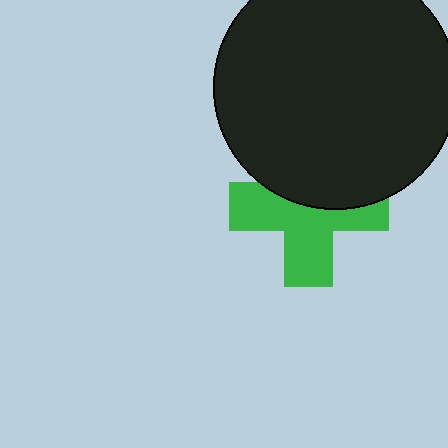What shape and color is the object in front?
The object in front is a black circle.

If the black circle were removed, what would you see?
You would see the complete green cross.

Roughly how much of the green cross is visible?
About half of it is visible (roughly 58%).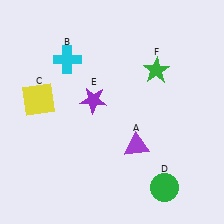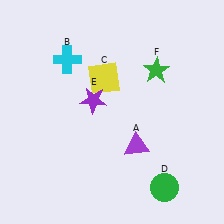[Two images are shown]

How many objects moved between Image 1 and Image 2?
1 object moved between the two images.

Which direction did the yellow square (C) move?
The yellow square (C) moved right.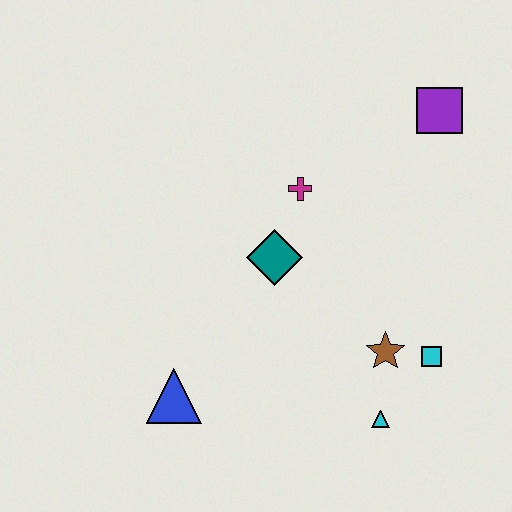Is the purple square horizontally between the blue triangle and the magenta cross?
No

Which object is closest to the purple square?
The magenta cross is closest to the purple square.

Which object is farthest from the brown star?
The purple square is farthest from the brown star.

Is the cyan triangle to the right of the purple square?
No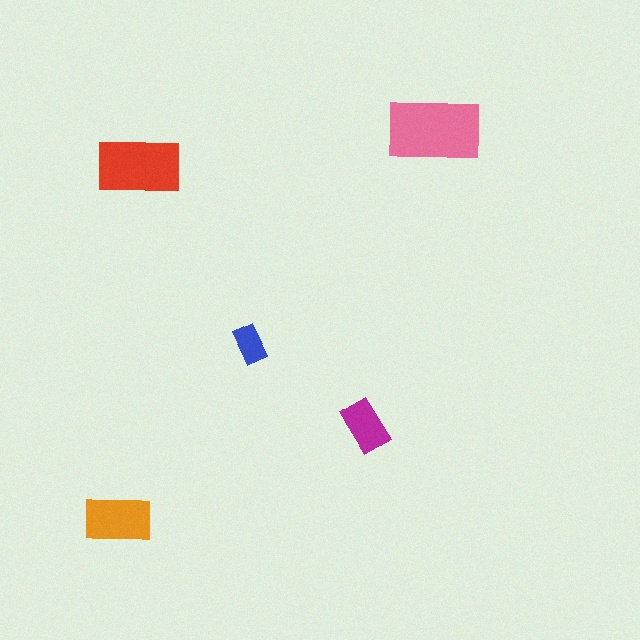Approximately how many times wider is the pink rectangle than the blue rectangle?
About 2.5 times wider.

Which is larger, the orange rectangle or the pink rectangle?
The pink one.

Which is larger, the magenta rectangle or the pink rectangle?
The pink one.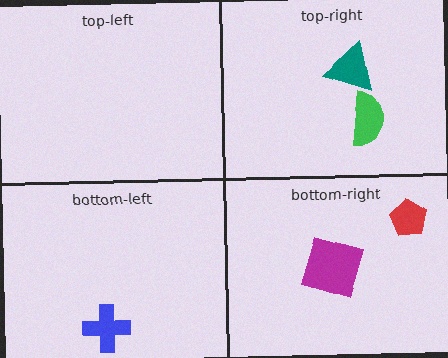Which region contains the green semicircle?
The top-right region.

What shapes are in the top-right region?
The green semicircle, the teal triangle.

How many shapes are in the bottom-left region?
1.